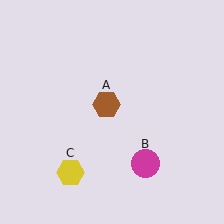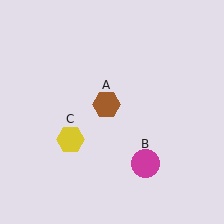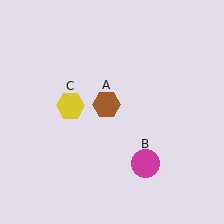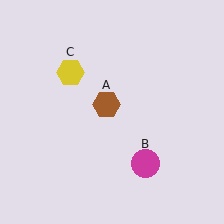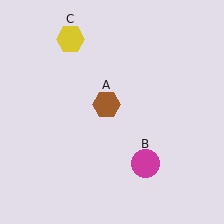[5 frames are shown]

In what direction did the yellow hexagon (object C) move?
The yellow hexagon (object C) moved up.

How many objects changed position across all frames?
1 object changed position: yellow hexagon (object C).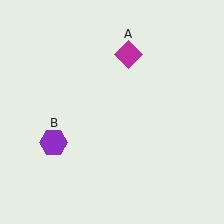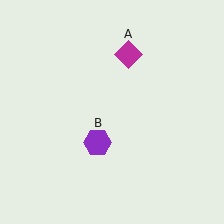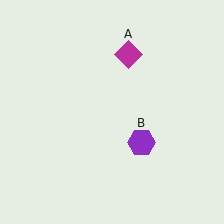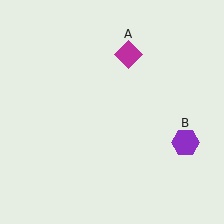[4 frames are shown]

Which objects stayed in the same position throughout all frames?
Magenta diamond (object A) remained stationary.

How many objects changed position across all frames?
1 object changed position: purple hexagon (object B).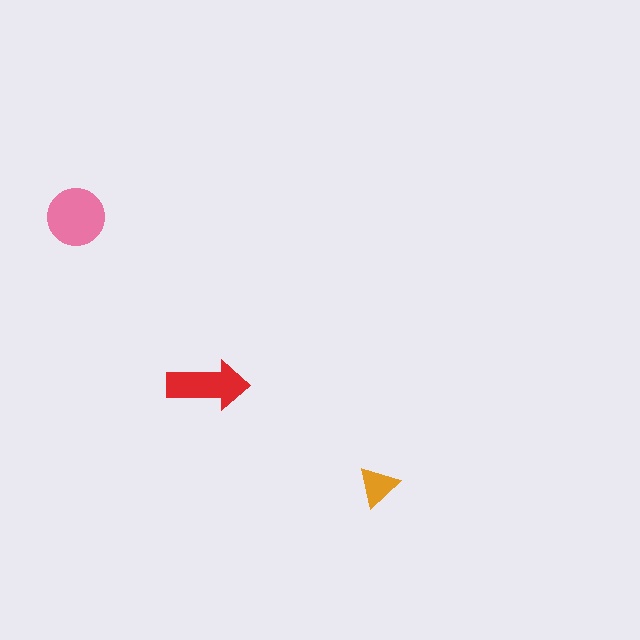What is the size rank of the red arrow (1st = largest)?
2nd.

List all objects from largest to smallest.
The pink circle, the red arrow, the orange triangle.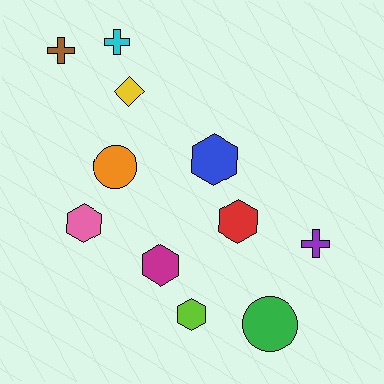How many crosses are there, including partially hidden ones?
There are 3 crosses.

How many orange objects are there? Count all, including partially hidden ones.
There is 1 orange object.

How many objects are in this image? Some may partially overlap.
There are 11 objects.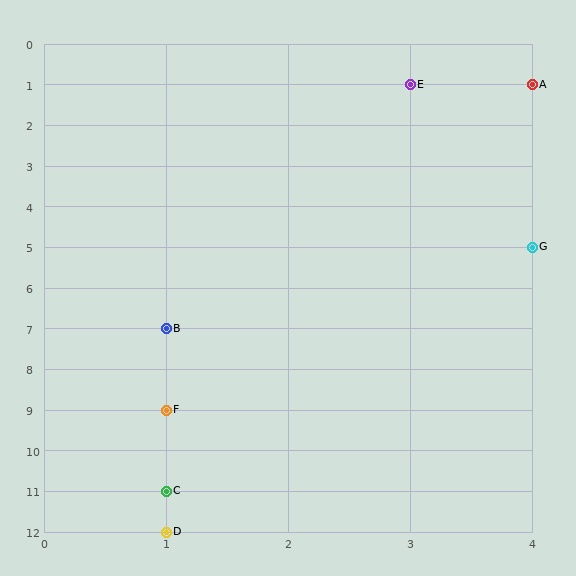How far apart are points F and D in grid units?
Points F and D are 3 rows apart.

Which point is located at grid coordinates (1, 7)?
Point B is at (1, 7).